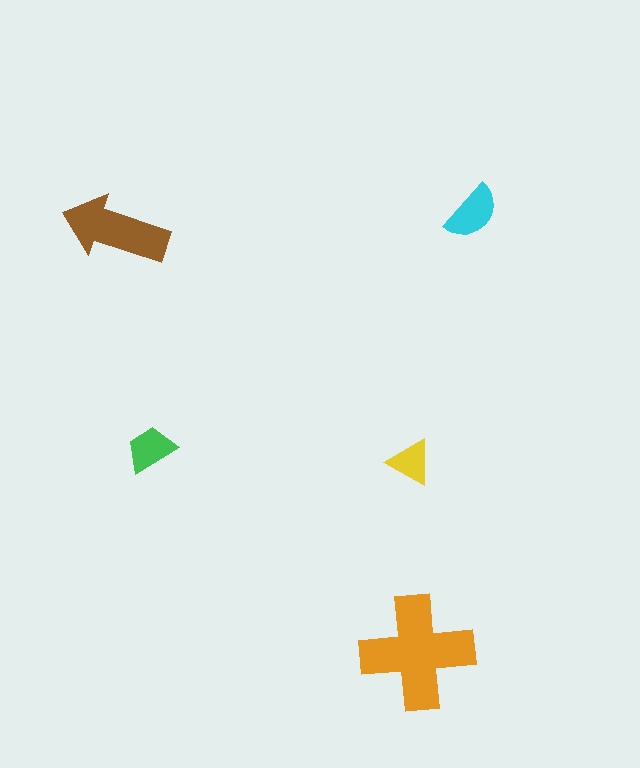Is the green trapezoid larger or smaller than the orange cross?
Smaller.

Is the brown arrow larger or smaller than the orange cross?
Smaller.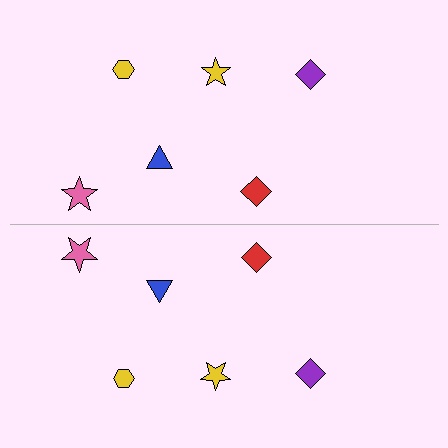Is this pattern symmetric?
Yes, this pattern has bilateral (reflection) symmetry.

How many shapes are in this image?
There are 12 shapes in this image.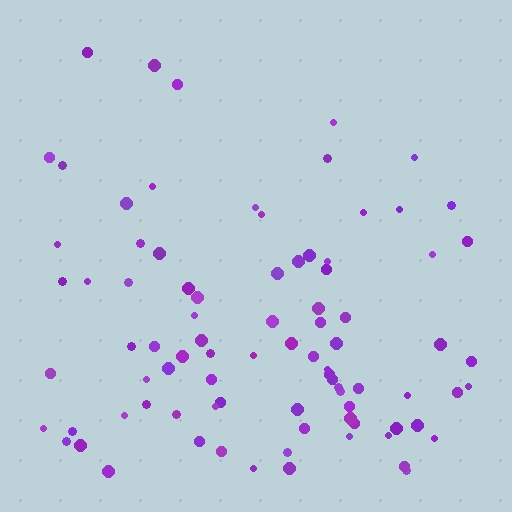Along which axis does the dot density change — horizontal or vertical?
Vertical.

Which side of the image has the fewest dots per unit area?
The top.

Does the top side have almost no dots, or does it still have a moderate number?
Still a moderate number, just noticeably fewer than the bottom.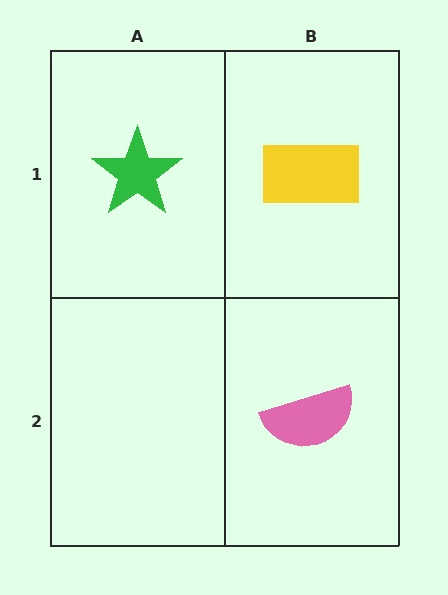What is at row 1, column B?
A yellow rectangle.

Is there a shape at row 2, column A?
No, that cell is empty.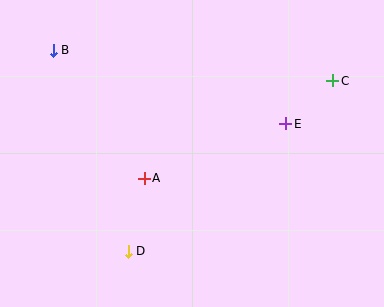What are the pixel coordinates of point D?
Point D is at (129, 251).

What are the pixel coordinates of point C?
Point C is at (333, 81).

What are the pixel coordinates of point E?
Point E is at (286, 124).